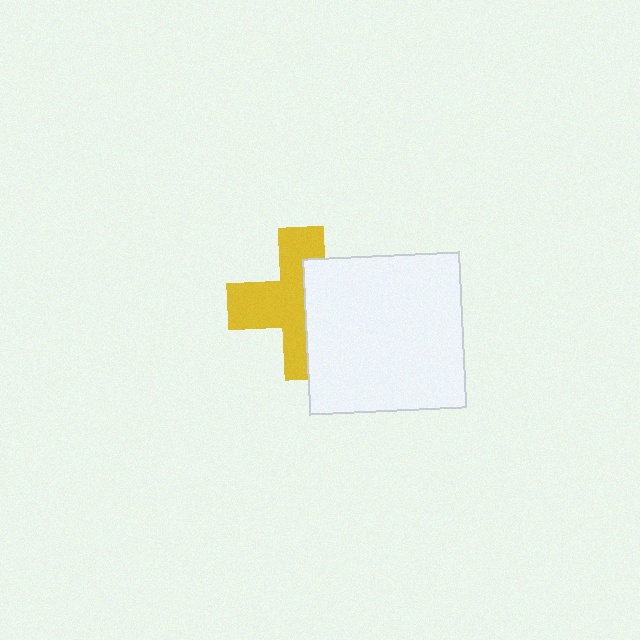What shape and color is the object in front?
The object in front is a white square.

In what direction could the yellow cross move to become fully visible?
The yellow cross could move left. That would shift it out from behind the white square entirely.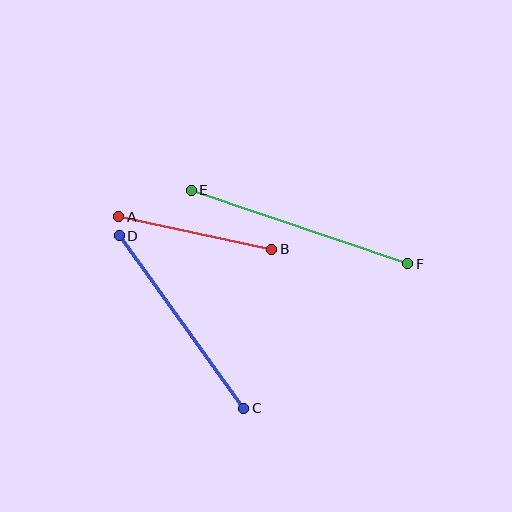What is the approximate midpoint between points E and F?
The midpoint is at approximately (300, 227) pixels.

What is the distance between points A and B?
The distance is approximately 157 pixels.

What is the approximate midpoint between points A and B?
The midpoint is at approximately (195, 233) pixels.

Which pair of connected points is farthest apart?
Points E and F are farthest apart.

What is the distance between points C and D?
The distance is approximately 213 pixels.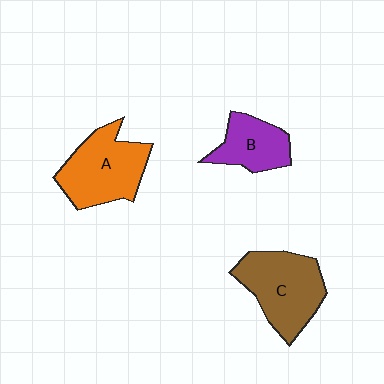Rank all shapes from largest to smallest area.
From largest to smallest: C (brown), A (orange), B (purple).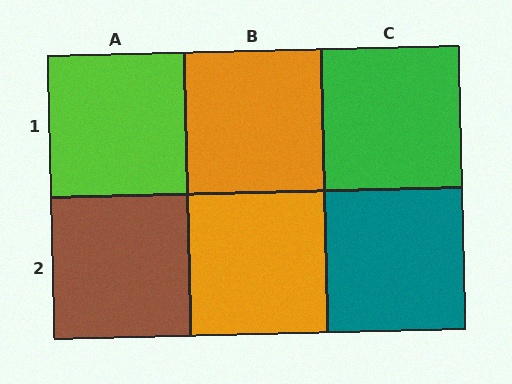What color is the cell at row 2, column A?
Brown.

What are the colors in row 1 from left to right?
Lime, orange, green.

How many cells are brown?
1 cell is brown.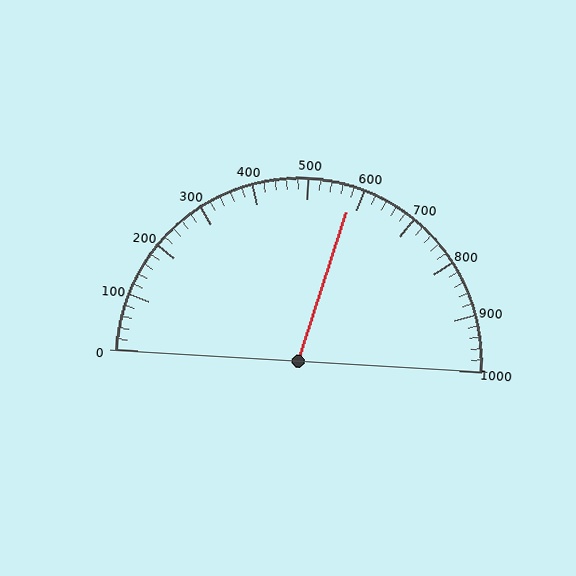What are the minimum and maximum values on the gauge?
The gauge ranges from 0 to 1000.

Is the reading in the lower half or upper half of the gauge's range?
The reading is in the upper half of the range (0 to 1000).